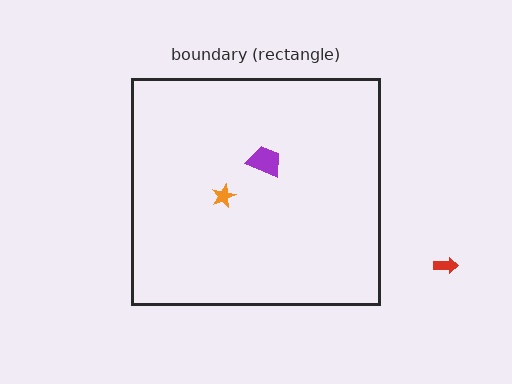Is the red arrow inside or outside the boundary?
Outside.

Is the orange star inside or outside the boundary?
Inside.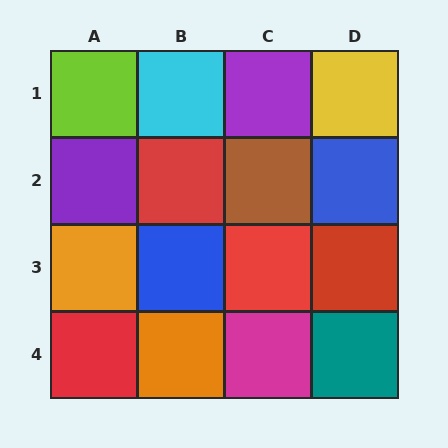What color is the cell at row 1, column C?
Purple.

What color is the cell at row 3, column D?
Red.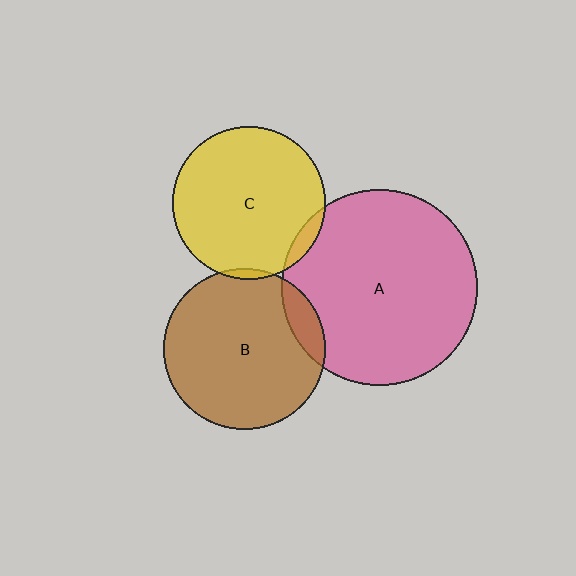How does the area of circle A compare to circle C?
Approximately 1.6 times.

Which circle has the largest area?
Circle A (pink).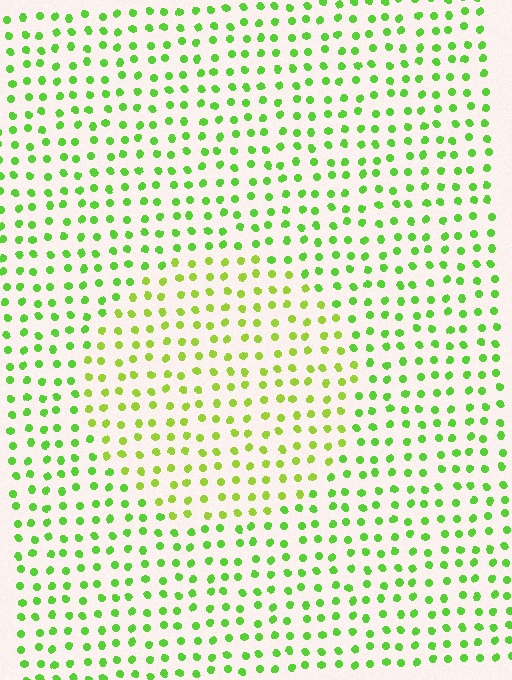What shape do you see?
I see a circle.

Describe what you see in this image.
The image is filled with small lime elements in a uniform arrangement. A circle-shaped region is visible where the elements are tinted to a slightly different hue, forming a subtle color boundary.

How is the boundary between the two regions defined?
The boundary is defined purely by a slight shift in hue (about 25 degrees). Spacing, size, and orientation are identical on both sides.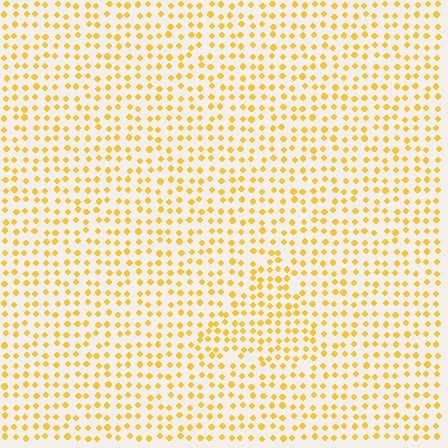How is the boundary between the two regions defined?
The boundary is defined by a change in element density (approximately 1.4x ratio). All elements are the same color, size, and shape.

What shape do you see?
I see a triangle.